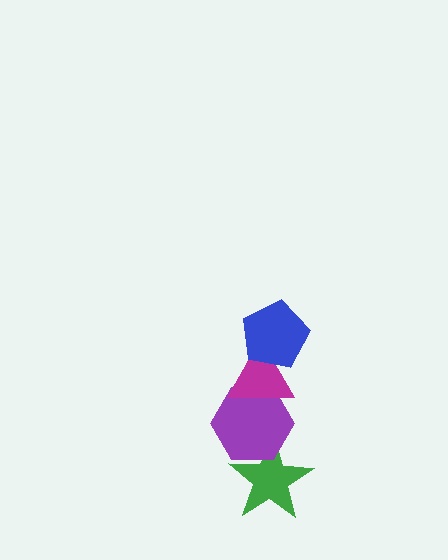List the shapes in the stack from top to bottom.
From top to bottom: the blue pentagon, the magenta triangle, the purple hexagon, the green star.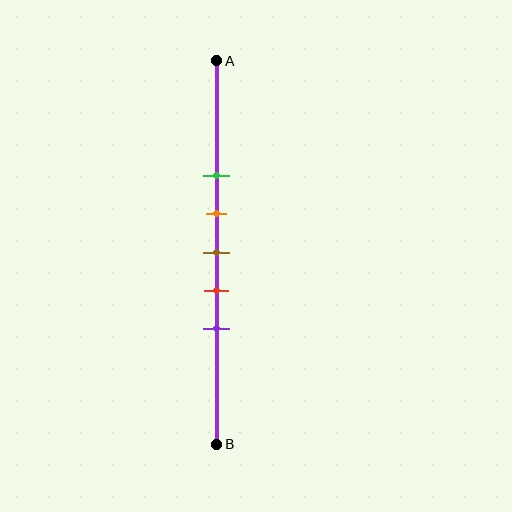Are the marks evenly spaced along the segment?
Yes, the marks are approximately evenly spaced.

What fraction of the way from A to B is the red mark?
The red mark is approximately 60% (0.6) of the way from A to B.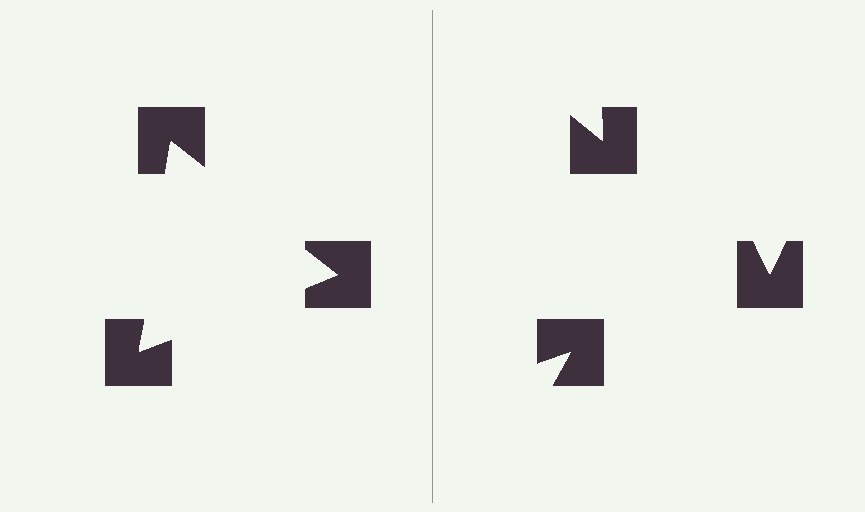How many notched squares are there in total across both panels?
6 — 3 on each side.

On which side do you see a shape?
An illusory triangle appears on the left side. On the right side the wedge cuts are rotated, so no coherent shape forms.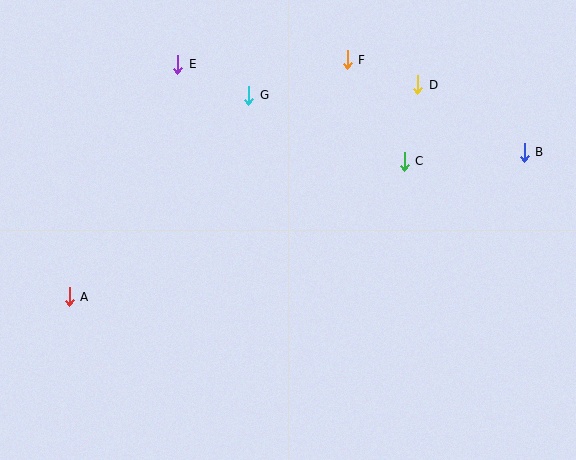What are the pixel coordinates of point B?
Point B is at (524, 152).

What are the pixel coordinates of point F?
Point F is at (347, 60).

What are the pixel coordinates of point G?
Point G is at (249, 95).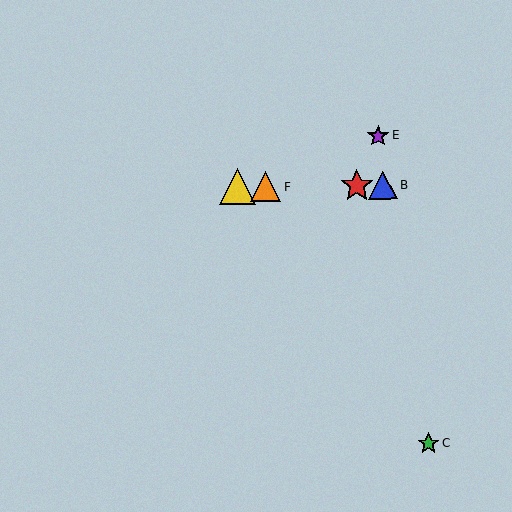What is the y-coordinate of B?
Object B is at y≈185.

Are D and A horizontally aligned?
Yes, both are at y≈187.